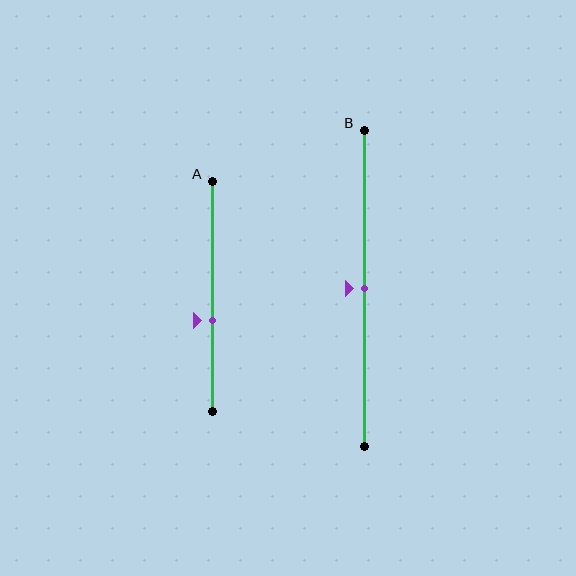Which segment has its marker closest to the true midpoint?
Segment B has its marker closest to the true midpoint.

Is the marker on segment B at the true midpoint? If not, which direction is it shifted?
Yes, the marker on segment B is at the true midpoint.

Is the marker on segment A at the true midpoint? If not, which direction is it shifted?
No, the marker on segment A is shifted downward by about 10% of the segment length.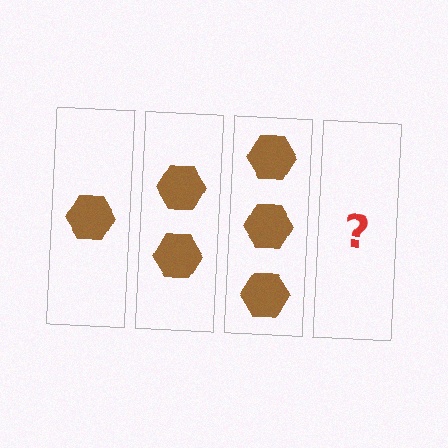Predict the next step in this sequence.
The next step is 4 hexagons.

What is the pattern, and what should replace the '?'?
The pattern is that each step adds one more hexagon. The '?' should be 4 hexagons.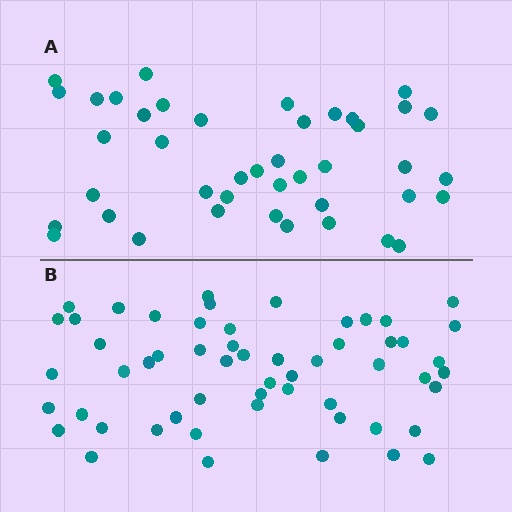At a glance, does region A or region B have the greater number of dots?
Region B (the bottom region) has more dots.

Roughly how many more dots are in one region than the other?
Region B has approximately 15 more dots than region A.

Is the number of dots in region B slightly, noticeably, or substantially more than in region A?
Region B has noticeably more, but not dramatically so. The ratio is roughly 1.3 to 1.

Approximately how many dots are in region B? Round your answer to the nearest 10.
About 60 dots. (The exact count is 56, which rounds to 60.)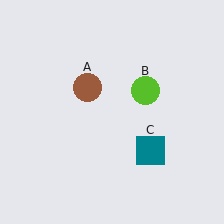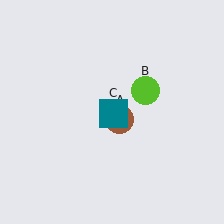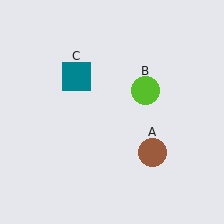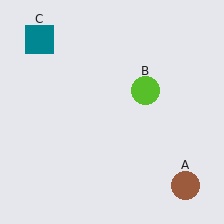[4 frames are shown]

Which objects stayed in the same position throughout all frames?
Lime circle (object B) remained stationary.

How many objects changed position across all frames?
2 objects changed position: brown circle (object A), teal square (object C).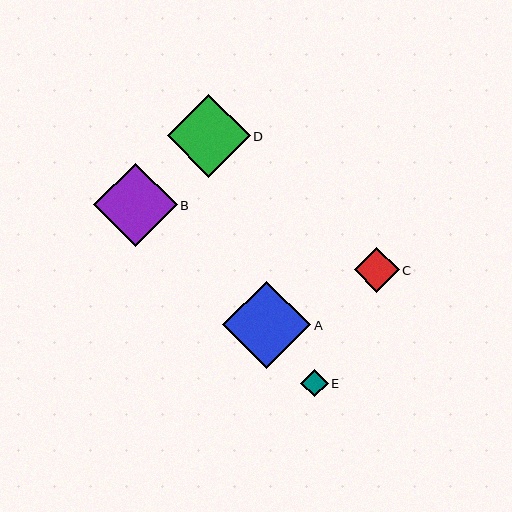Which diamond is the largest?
Diamond A is the largest with a size of approximately 88 pixels.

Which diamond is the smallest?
Diamond E is the smallest with a size of approximately 28 pixels.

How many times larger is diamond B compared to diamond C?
Diamond B is approximately 1.9 times the size of diamond C.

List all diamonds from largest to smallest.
From largest to smallest: A, B, D, C, E.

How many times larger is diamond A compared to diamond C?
Diamond A is approximately 2.0 times the size of diamond C.